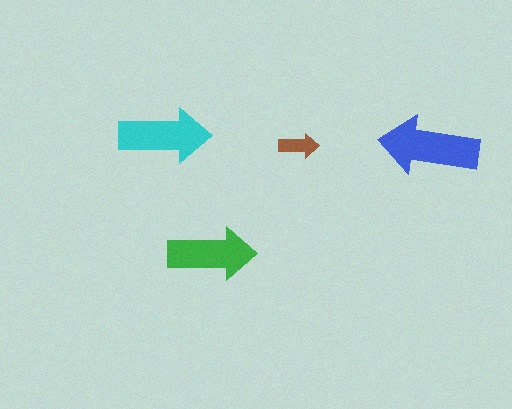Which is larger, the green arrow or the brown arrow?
The green one.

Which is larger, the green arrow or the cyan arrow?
The cyan one.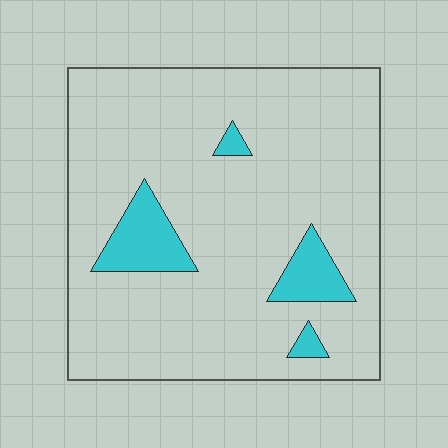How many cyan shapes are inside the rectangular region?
4.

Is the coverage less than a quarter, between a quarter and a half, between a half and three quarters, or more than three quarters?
Less than a quarter.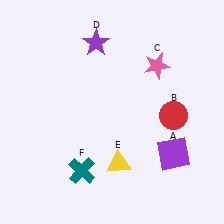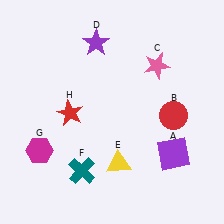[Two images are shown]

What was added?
A magenta hexagon (G), a red star (H) were added in Image 2.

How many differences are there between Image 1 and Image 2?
There are 2 differences between the two images.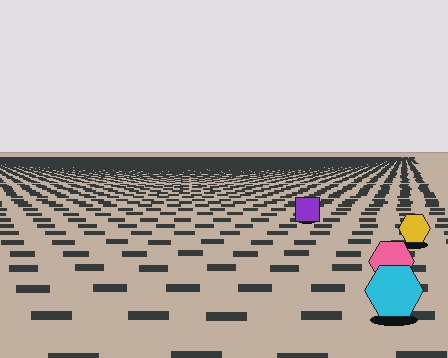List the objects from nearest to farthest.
From nearest to farthest: the cyan hexagon, the pink hexagon, the yellow hexagon, the purple square.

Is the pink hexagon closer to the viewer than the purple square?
Yes. The pink hexagon is closer — you can tell from the texture gradient: the ground texture is coarser near it.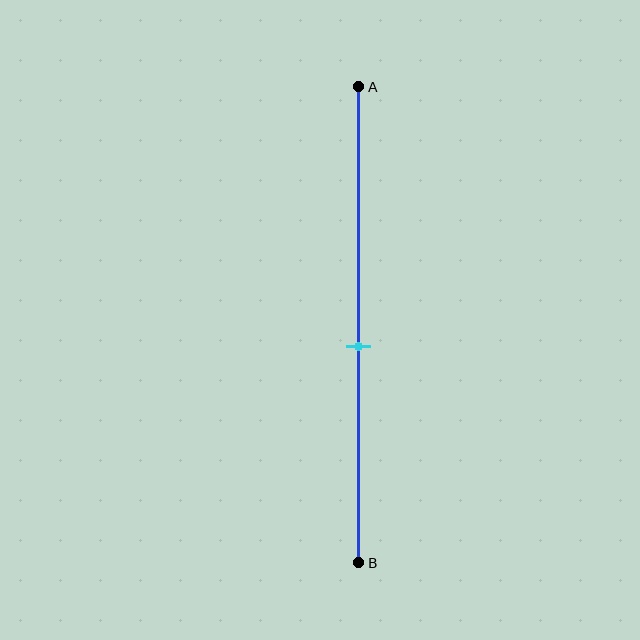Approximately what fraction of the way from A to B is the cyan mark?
The cyan mark is approximately 55% of the way from A to B.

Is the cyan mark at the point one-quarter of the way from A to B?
No, the mark is at about 55% from A, not at the 25% one-quarter point.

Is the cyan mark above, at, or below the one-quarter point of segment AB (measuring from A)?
The cyan mark is below the one-quarter point of segment AB.